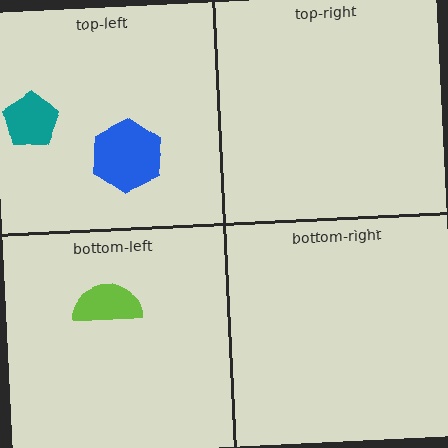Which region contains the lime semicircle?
The bottom-left region.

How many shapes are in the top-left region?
2.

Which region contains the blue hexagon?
The top-left region.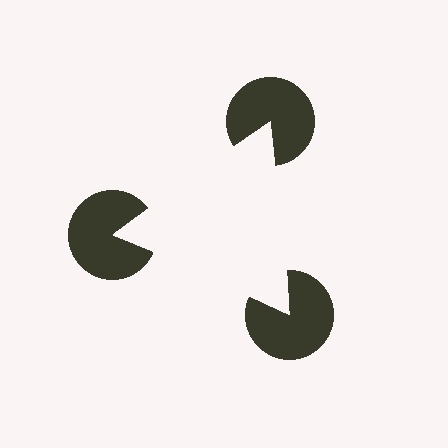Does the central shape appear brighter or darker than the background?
It typically appears slightly brighter than the background, even though no actual brightness change is drawn.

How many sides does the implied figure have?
3 sides.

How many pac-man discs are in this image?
There are 3 — one at each vertex of the illusory triangle.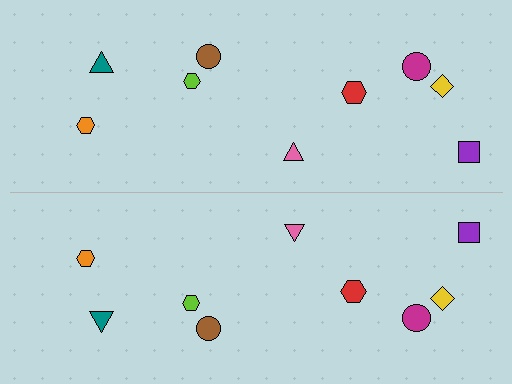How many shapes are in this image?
There are 18 shapes in this image.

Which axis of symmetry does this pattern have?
The pattern has a horizontal axis of symmetry running through the center of the image.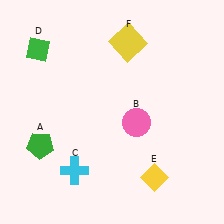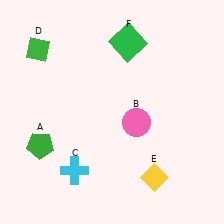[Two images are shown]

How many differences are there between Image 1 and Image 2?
There is 1 difference between the two images.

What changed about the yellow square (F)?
In Image 1, F is yellow. In Image 2, it changed to green.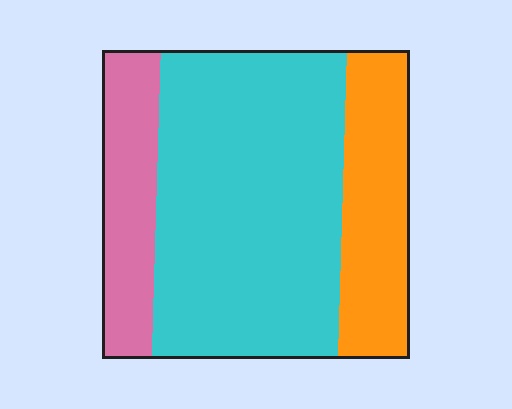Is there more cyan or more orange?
Cyan.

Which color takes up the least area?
Pink, at roughly 20%.